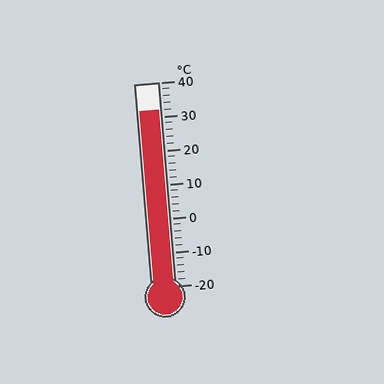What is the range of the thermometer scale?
The thermometer scale ranges from -20°C to 40°C.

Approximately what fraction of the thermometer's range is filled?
The thermometer is filled to approximately 85% of its range.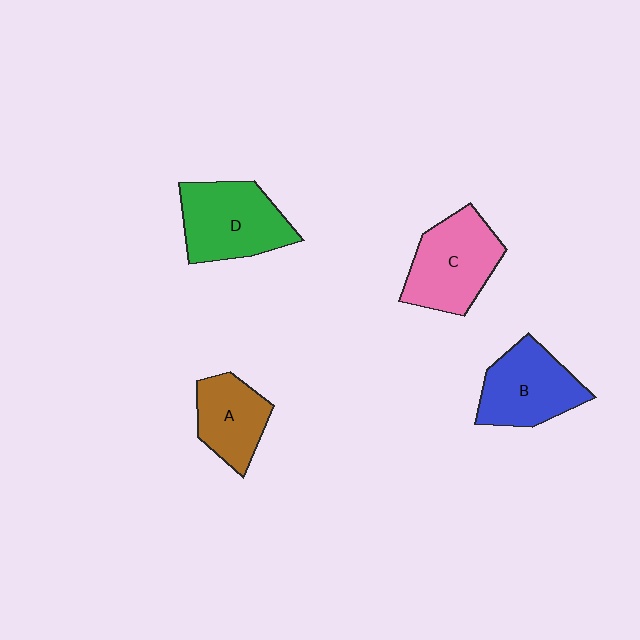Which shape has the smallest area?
Shape A (brown).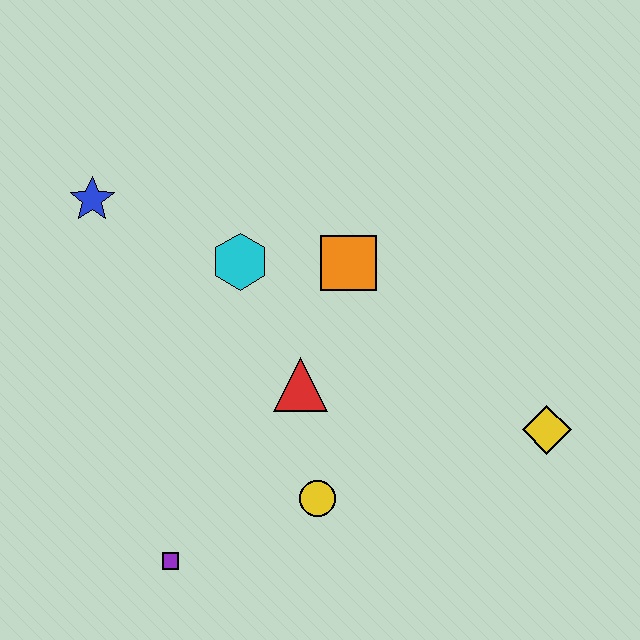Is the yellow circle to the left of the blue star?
No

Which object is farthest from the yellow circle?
The blue star is farthest from the yellow circle.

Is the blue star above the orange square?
Yes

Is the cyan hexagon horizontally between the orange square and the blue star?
Yes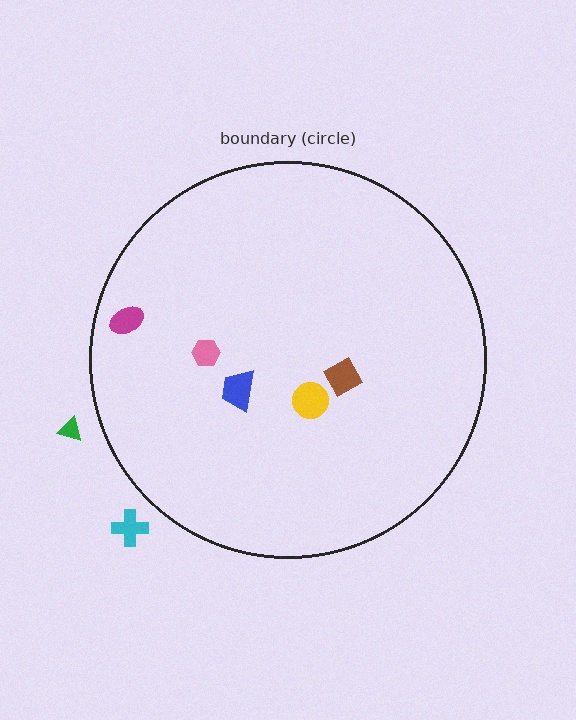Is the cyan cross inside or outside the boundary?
Outside.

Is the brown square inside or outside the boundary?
Inside.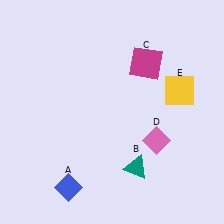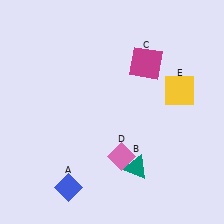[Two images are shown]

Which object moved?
The pink diamond (D) moved left.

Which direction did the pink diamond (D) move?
The pink diamond (D) moved left.